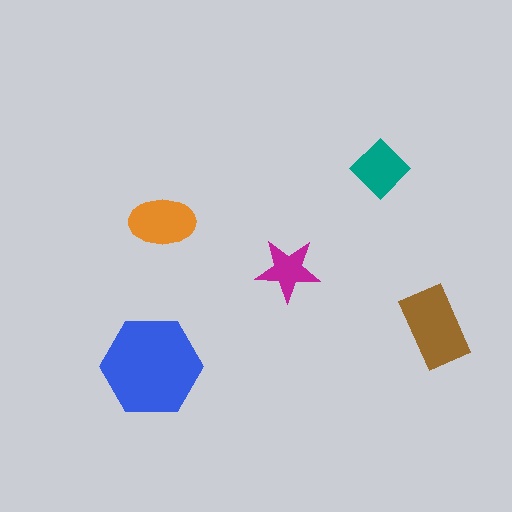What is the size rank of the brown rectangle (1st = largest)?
2nd.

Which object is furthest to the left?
The blue hexagon is leftmost.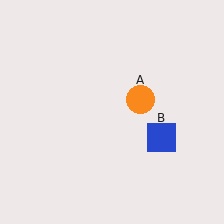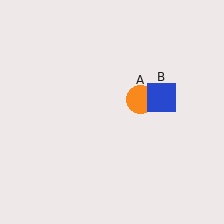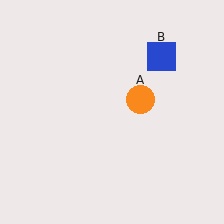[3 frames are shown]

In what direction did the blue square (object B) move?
The blue square (object B) moved up.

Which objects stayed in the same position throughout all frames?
Orange circle (object A) remained stationary.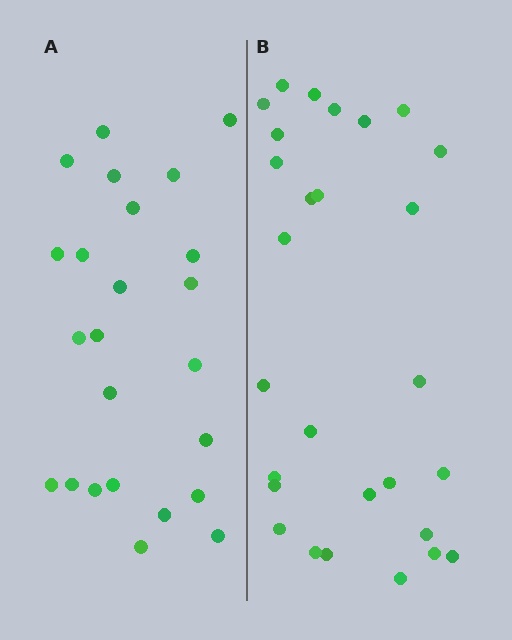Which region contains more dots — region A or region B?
Region B (the right region) has more dots.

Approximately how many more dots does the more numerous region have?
Region B has about 4 more dots than region A.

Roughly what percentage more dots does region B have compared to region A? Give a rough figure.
About 15% more.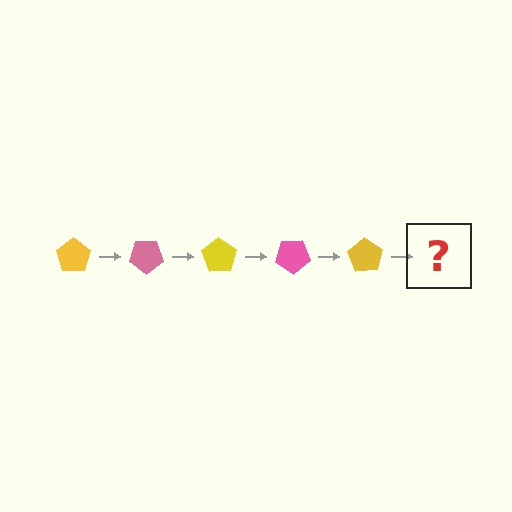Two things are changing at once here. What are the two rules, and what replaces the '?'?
The two rules are that it rotates 35 degrees each step and the color cycles through yellow and pink. The '?' should be a pink pentagon, rotated 175 degrees from the start.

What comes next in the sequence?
The next element should be a pink pentagon, rotated 175 degrees from the start.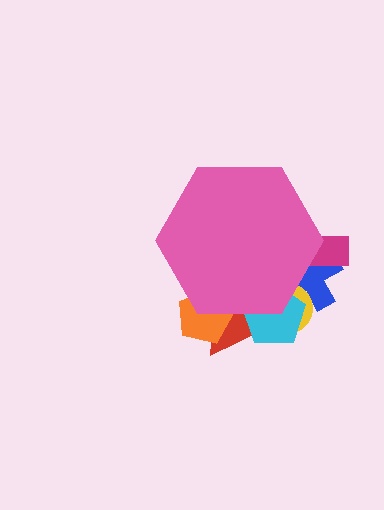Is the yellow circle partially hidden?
Yes, the yellow circle is partially hidden behind the pink hexagon.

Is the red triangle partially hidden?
Yes, the red triangle is partially hidden behind the pink hexagon.